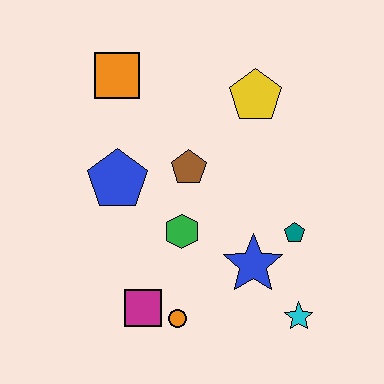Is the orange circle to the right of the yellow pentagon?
No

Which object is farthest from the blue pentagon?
The cyan star is farthest from the blue pentagon.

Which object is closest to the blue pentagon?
The brown pentagon is closest to the blue pentagon.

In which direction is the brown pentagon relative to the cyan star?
The brown pentagon is above the cyan star.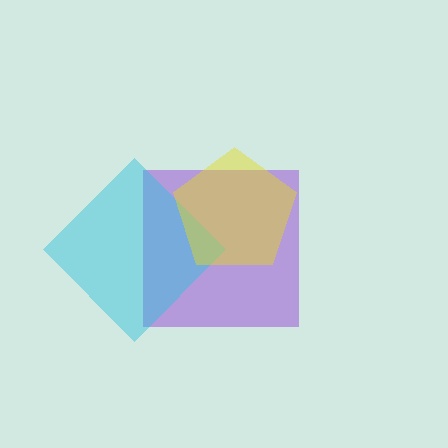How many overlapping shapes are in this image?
There are 3 overlapping shapes in the image.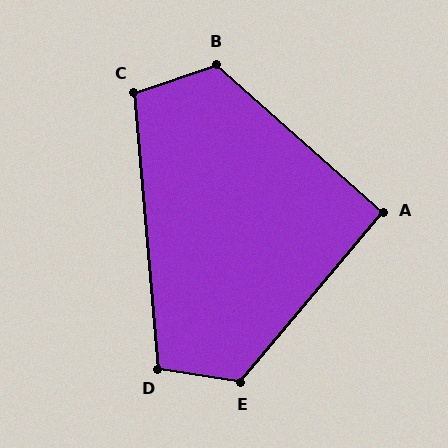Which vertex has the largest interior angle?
E, at approximately 121 degrees.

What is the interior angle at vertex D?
Approximately 104 degrees (obtuse).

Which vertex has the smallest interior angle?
A, at approximately 92 degrees.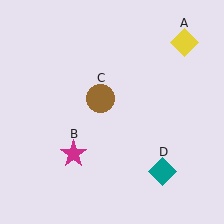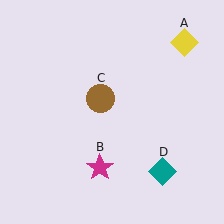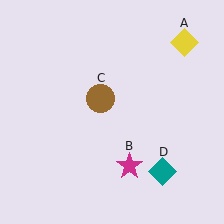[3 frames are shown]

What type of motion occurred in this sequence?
The magenta star (object B) rotated counterclockwise around the center of the scene.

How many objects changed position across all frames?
1 object changed position: magenta star (object B).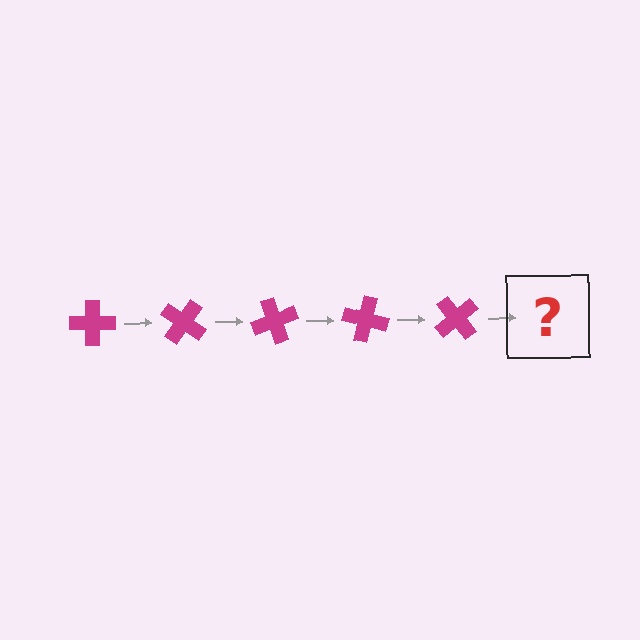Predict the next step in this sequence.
The next step is a magenta cross rotated 175 degrees.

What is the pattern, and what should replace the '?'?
The pattern is that the cross rotates 35 degrees each step. The '?' should be a magenta cross rotated 175 degrees.